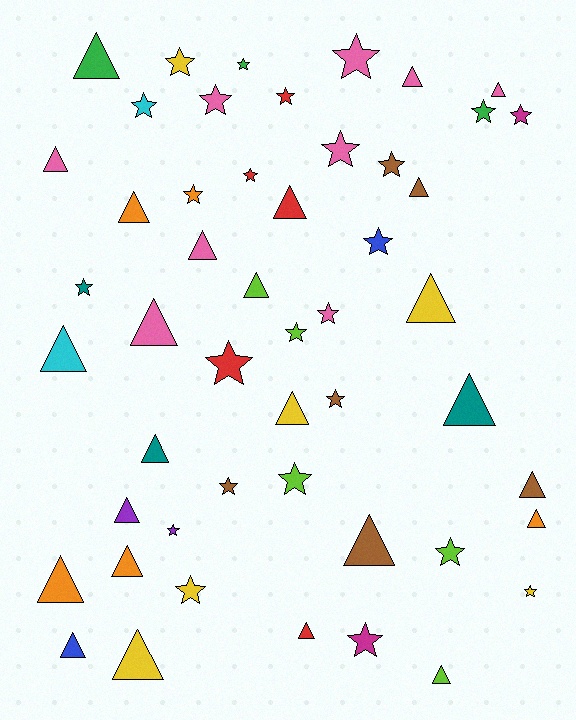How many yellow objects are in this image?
There are 6 yellow objects.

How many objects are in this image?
There are 50 objects.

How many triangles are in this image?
There are 25 triangles.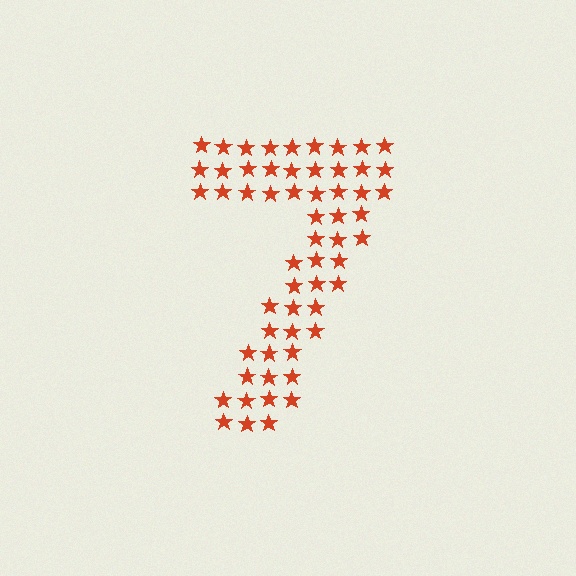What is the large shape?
The large shape is the digit 7.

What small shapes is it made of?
It is made of small stars.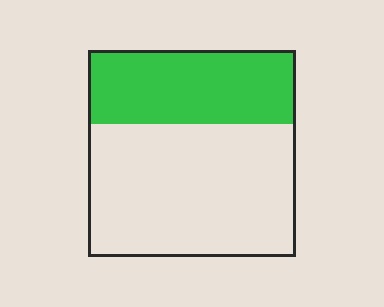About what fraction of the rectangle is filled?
About three eighths (3/8).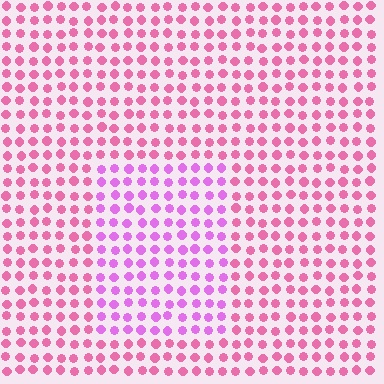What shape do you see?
I see a rectangle.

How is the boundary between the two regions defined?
The boundary is defined purely by a slight shift in hue (about 34 degrees). Spacing, size, and orientation are identical on both sides.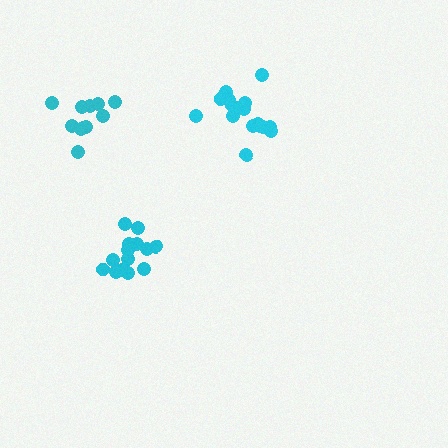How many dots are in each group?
Group 1: 17 dots, Group 2: 11 dots, Group 3: 14 dots (42 total).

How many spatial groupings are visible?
There are 3 spatial groupings.